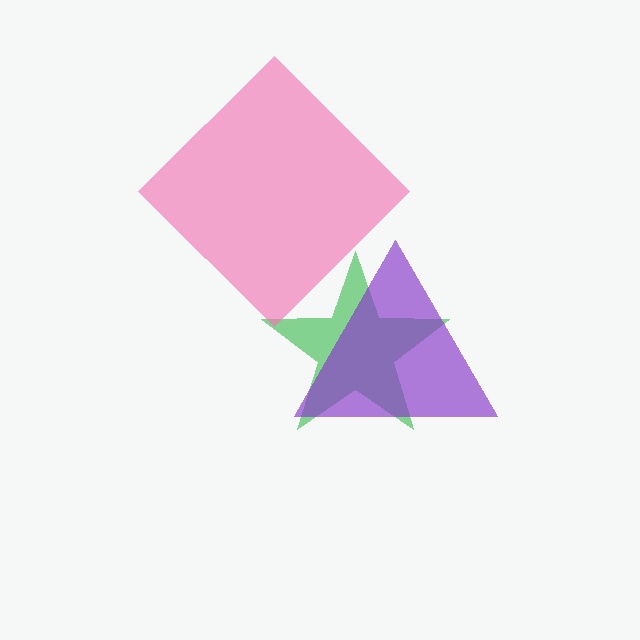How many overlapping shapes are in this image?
There are 3 overlapping shapes in the image.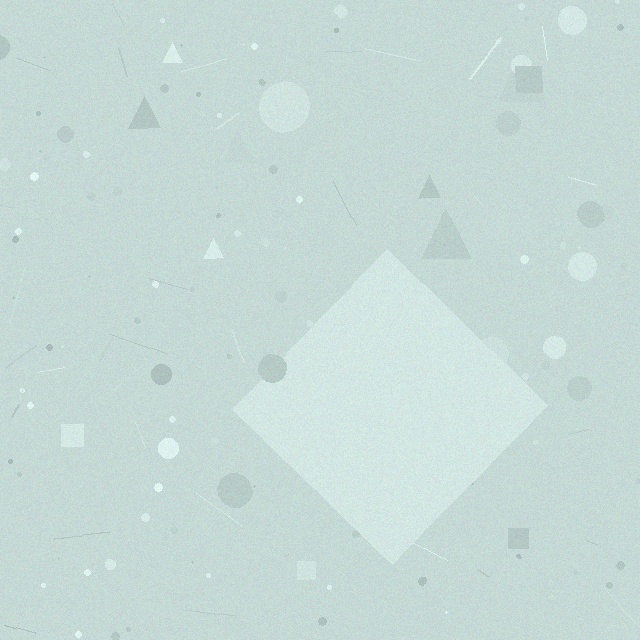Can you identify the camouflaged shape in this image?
The camouflaged shape is a diamond.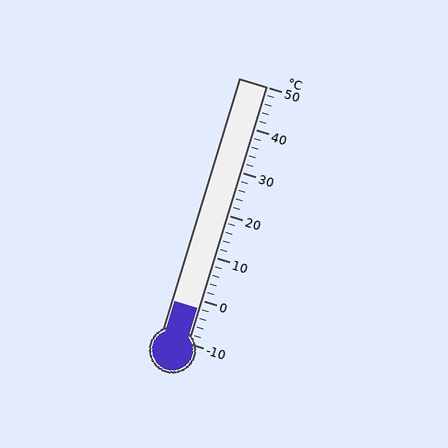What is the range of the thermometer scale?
The thermometer scale ranges from -10°C to 50°C.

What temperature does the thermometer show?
The thermometer shows approximately -2°C.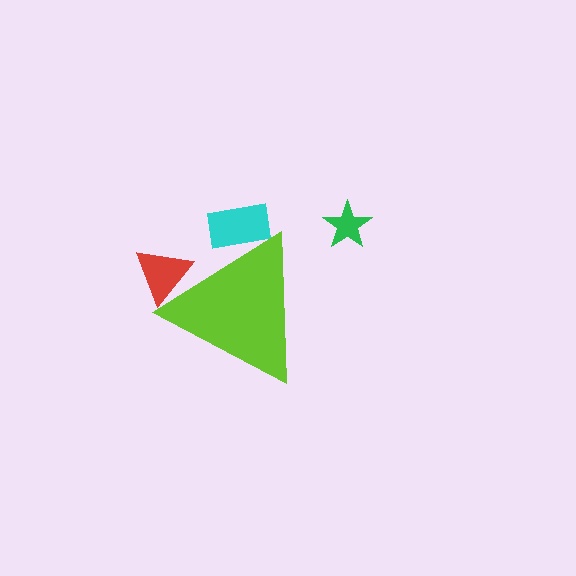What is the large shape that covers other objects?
A lime triangle.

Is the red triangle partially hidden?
Yes, the red triangle is partially hidden behind the lime triangle.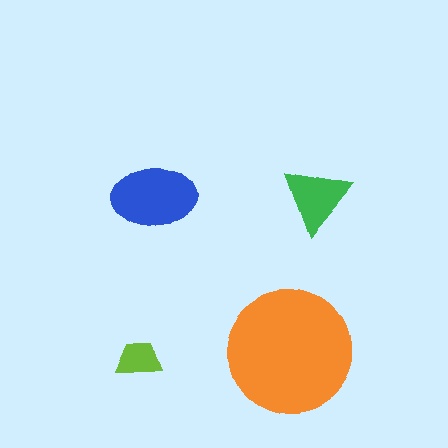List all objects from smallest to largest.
The lime trapezoid, the green triangle, the blue ellipse, the orange circle.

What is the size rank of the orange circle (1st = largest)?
1st.